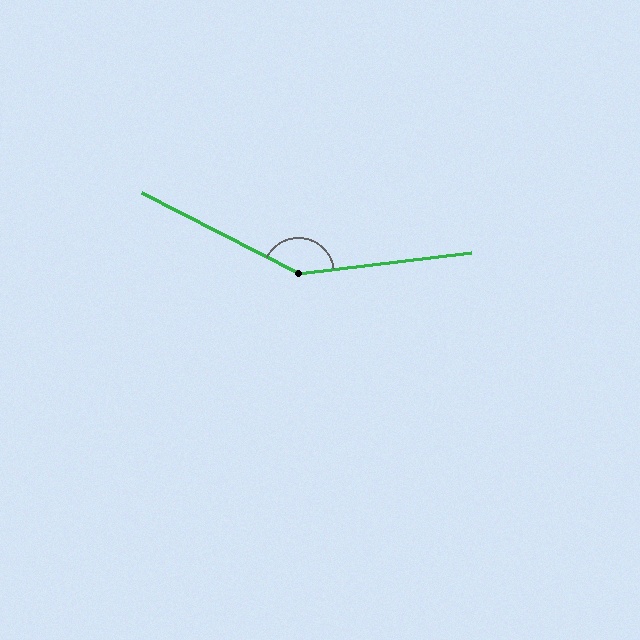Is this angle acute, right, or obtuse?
It is obtuse.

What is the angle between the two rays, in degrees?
Approximately 146 degrees.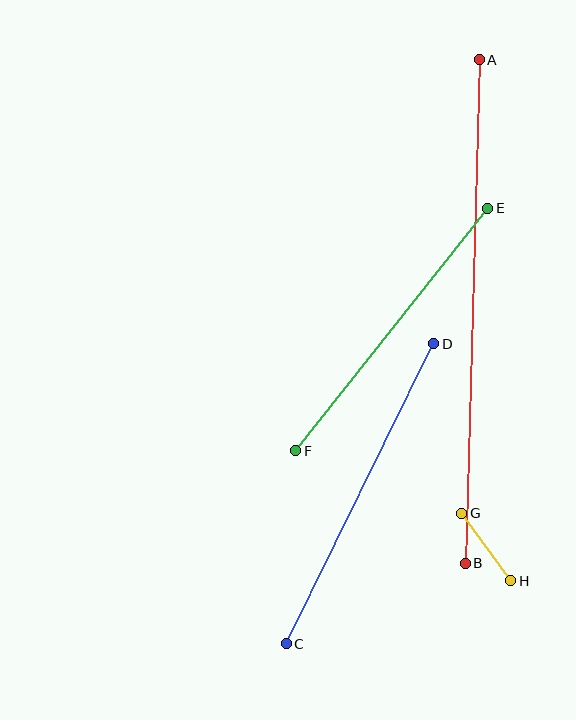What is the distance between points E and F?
The distance is approximately 309 pixels.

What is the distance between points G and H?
The distance is approximately 83 pixels.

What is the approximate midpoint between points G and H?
The midpoint is at approximately (486, 547) pixels.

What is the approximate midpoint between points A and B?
The midpoint is at approximately (472, 312) pixels.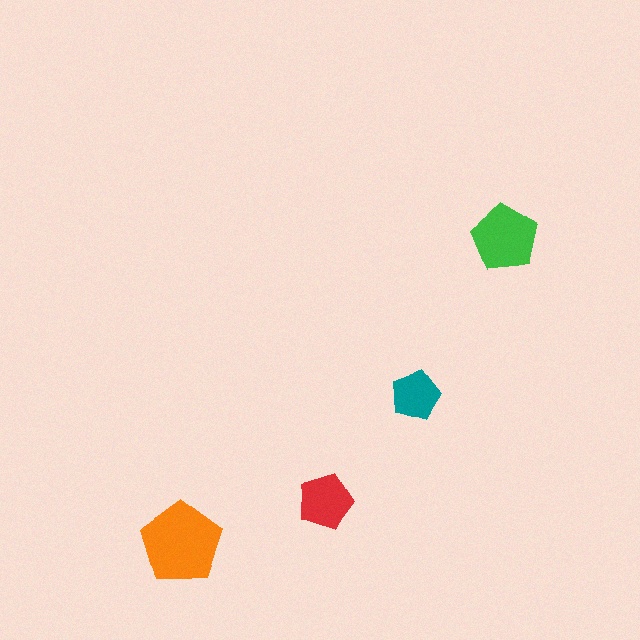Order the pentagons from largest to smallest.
the orange one, the green one, the red one, the teal one.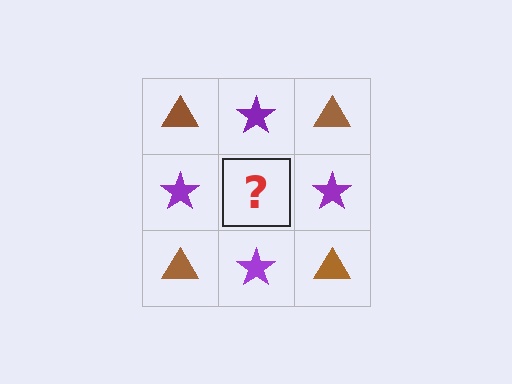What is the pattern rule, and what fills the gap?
The rule is that it alternates brown triangle and purple star in a checkerboard pattern. The gap should be filled with a brown triangle.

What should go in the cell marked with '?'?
The missing cell should contain a brown triangle.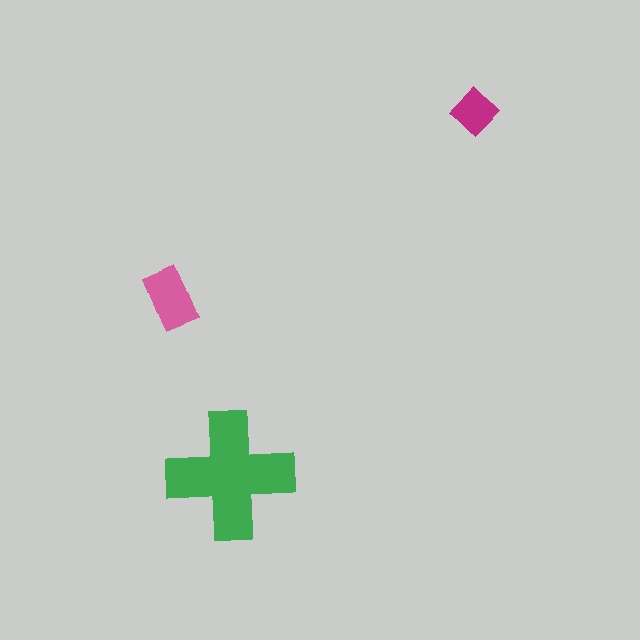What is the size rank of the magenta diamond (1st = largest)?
3rd.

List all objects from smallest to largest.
The magenta diamond, the pink rectangle, the green cross.